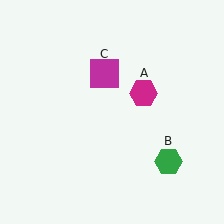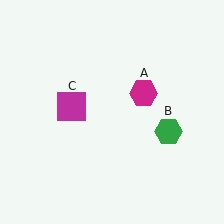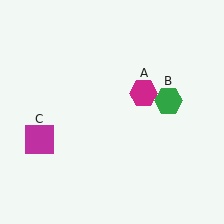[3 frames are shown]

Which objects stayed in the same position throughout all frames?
Magenta hexagon (object A) remained stationary.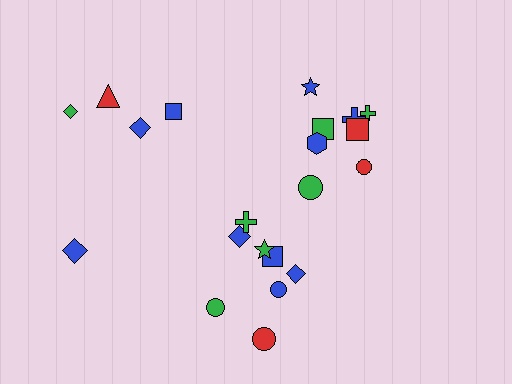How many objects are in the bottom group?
There are 8 objects.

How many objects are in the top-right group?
There are 8 objects.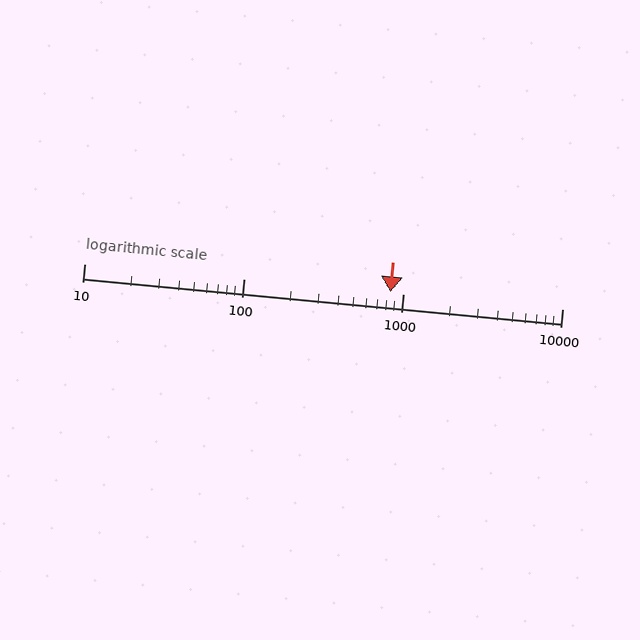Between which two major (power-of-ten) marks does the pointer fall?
The pointer is between 100 and 1000.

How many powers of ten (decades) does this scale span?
The scale spans 3 decades, from 10 to 10000.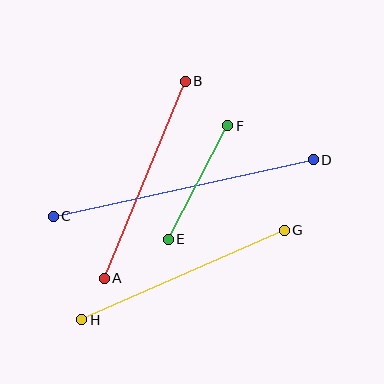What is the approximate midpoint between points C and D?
The midpoint is at approximately (183, 188) pixels.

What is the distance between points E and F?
The distance is approximately 128 pixels.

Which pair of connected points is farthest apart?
Points C and D are farthest apart.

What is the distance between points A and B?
The distance is approximately 213 pixels.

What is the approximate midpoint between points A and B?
The midpoint is at approximately (145, 180) pixels.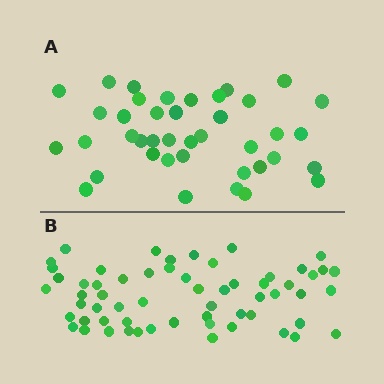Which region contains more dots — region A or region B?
Region B (the bottom region) has more dots.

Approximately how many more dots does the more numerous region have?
Region B has approximately 20 more dots than region A.